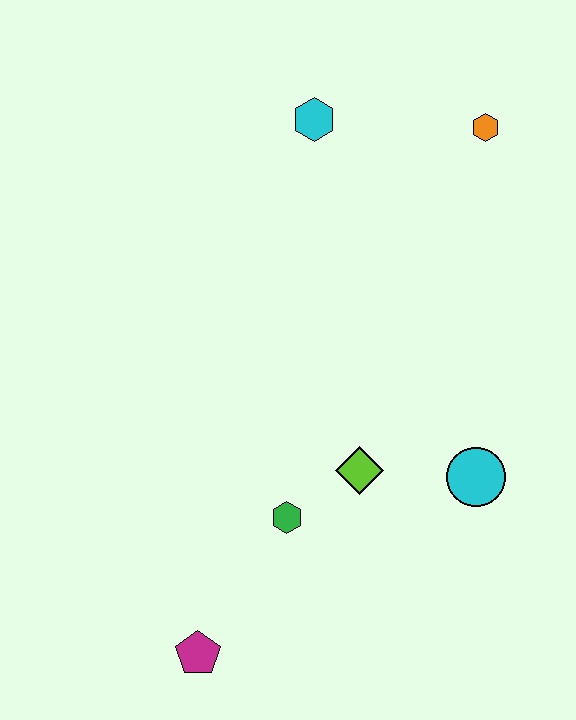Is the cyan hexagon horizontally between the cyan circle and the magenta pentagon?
Yes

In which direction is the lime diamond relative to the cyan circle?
The lime diamond is to the left of the cyan circle.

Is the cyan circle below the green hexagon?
No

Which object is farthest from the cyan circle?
The cyan hexagon is farthest from the cyan circle.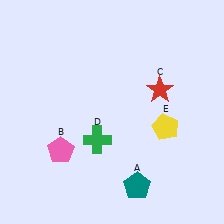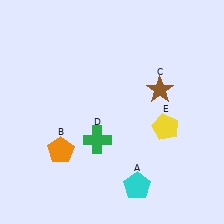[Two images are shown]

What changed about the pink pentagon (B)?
In Image 1, B is pink. In Image 2, it changed to orange.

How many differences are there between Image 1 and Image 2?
There are 3 differences between the two images.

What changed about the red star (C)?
In Image 1, C is red. In Image 2, it changed to brown.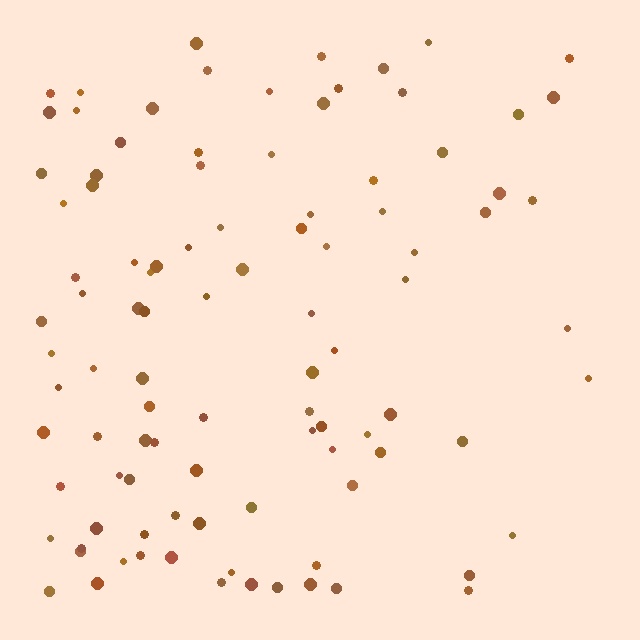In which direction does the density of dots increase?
From right to left, with the left side densest.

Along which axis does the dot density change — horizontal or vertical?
Horizontal.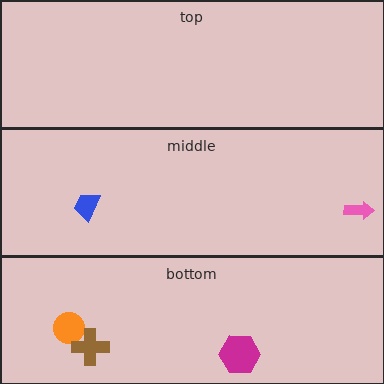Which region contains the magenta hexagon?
The bottom region.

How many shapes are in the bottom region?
3.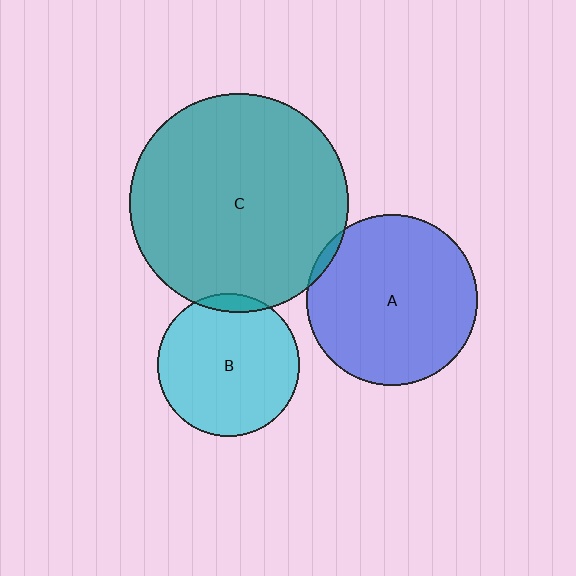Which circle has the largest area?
Circle C (teal).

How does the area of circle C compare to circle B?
Approximately 2.4 times.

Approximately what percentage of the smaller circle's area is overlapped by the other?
Approximately 5%.